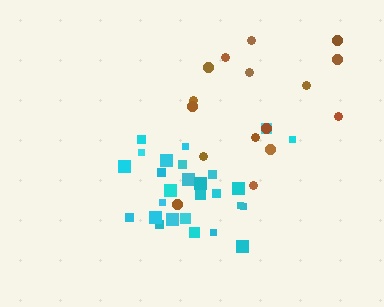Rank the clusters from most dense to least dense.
cyan, brown.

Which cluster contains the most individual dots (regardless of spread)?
Cyan (27).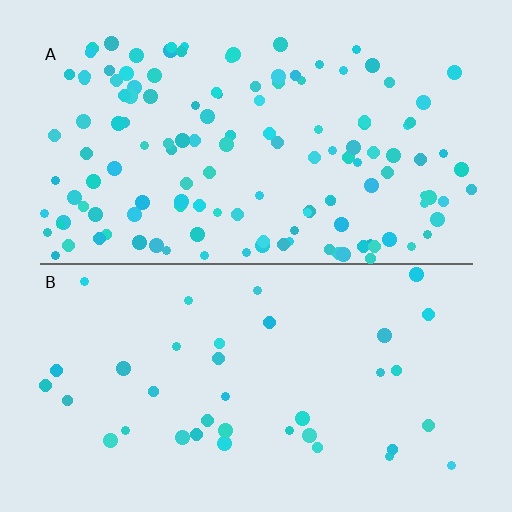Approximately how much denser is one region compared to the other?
Approximately 3.6× — region A over region B.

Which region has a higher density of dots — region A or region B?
A (the top).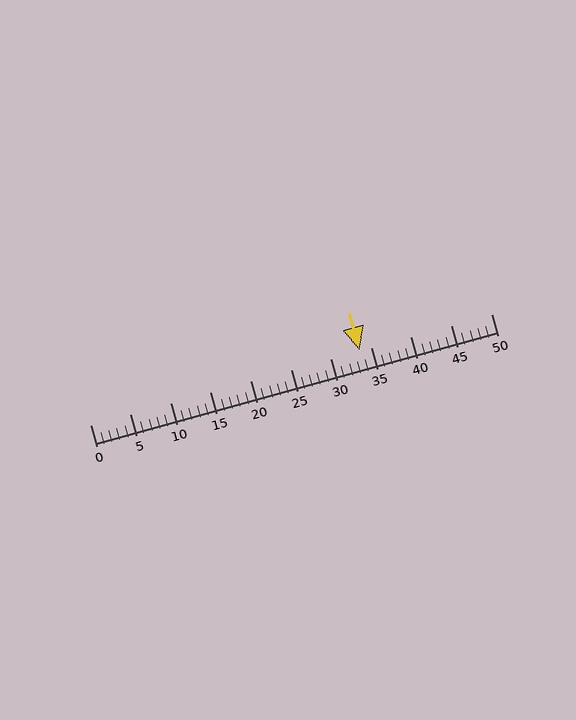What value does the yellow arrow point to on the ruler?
The yellow arrow points to approximately 34.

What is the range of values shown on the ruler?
The ruler shows values from 0 to 50.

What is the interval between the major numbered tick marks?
The major tick marks are spaced 5 units apart.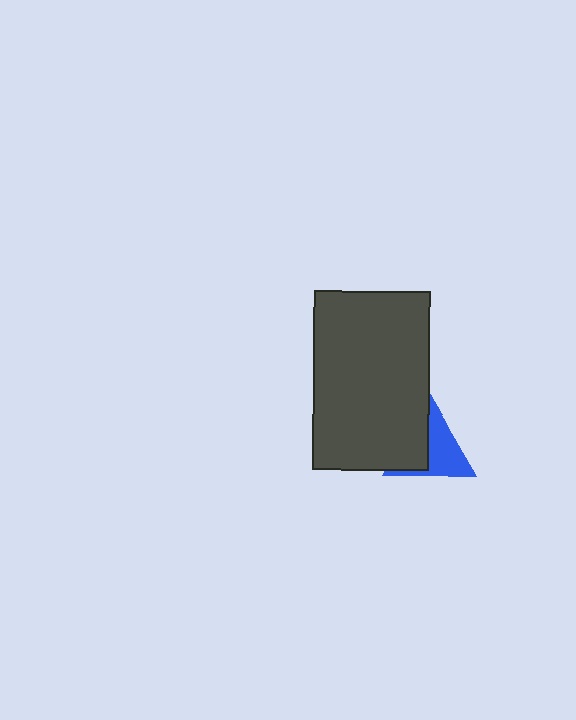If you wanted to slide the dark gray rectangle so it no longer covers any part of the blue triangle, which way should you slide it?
Slide it left — that is the most direct way to separate the two shapes.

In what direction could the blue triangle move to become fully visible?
The blue triangle could move right. That would shift it out from behind the dark gray rectangle entirely.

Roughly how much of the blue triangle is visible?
About half of it is visible (roughly 59%).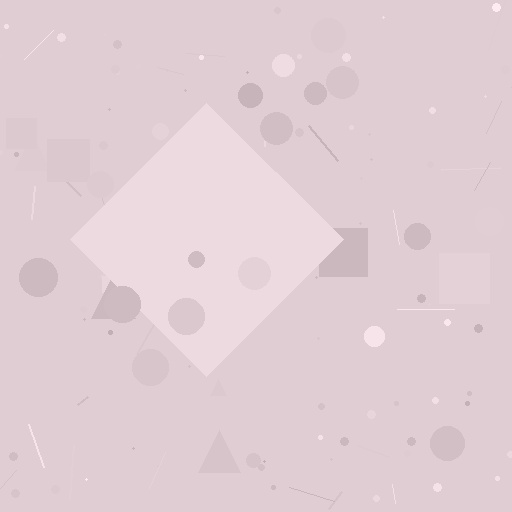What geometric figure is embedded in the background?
A diamond is embedded in the background.